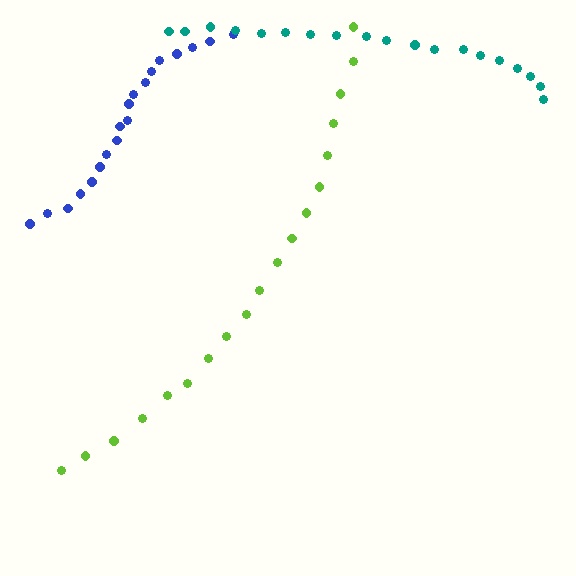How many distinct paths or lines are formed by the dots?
There are 3 distinct paths.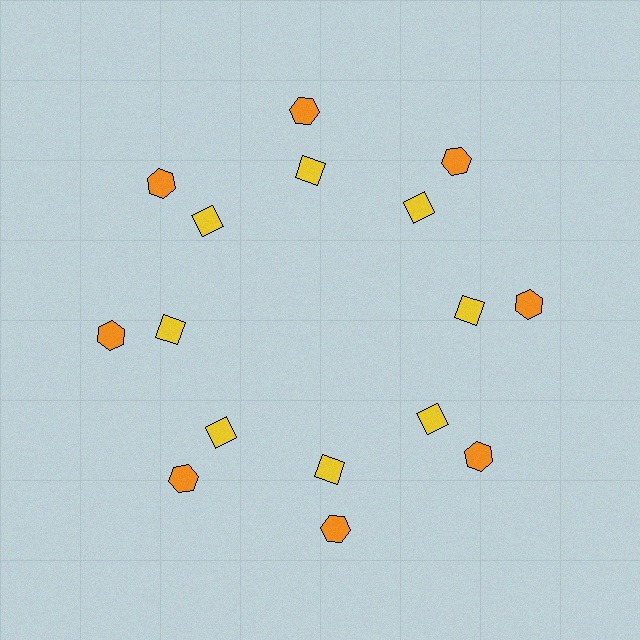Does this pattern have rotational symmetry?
Yes, this pattern has 8-fold rotational symmetry. It looks the same after rotating 45 degrees around the center.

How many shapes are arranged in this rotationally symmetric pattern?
There are 16 shapes, arranged in 8 groups of 2.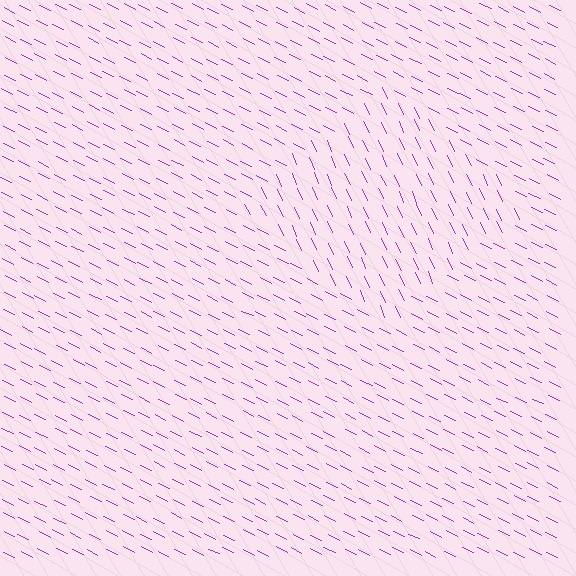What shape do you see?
I see a diamond.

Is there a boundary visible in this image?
Yes, there is a texture boundary formed by a change in line orientation.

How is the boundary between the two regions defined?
The boundary is defined purely by a change in line orientation (approximately 39 degrees difference). All lines are the same color and thickness.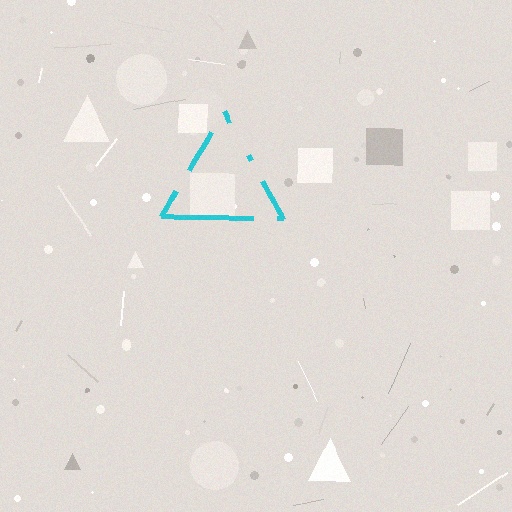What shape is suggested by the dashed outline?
The dashed outline suggests a triangle.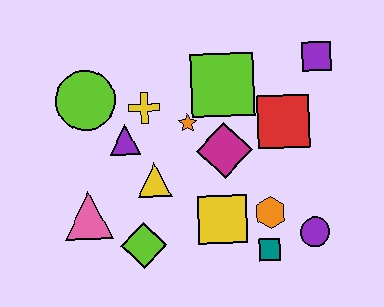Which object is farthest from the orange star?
The purple circle is farthest from the orange star.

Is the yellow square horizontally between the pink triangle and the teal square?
Yes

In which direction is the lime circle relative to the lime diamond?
The lime circle is above the lime diamond.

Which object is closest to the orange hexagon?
The teal square is closest to the orange hexagon.